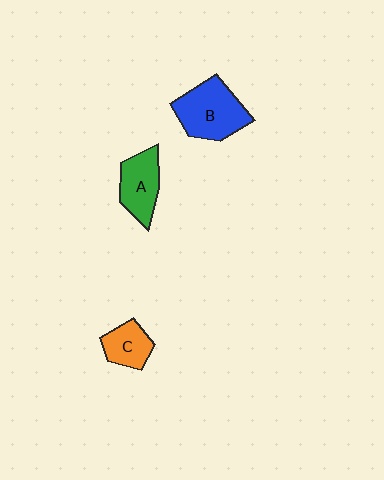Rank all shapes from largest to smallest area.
From largest to smallest: B (blue), A (green), C (orange).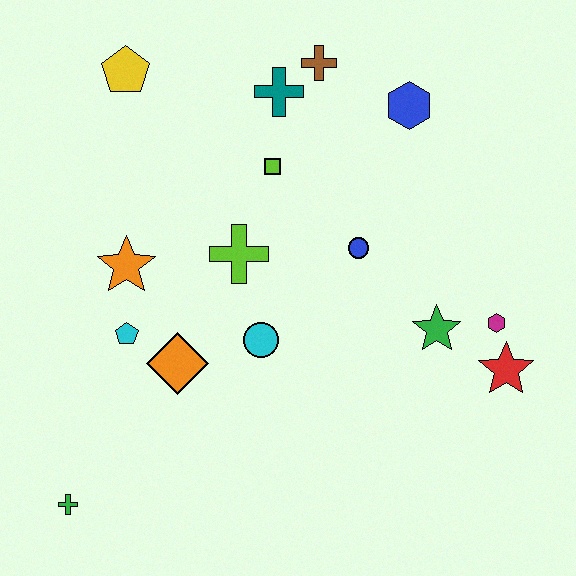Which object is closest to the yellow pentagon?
The teal cross is closest to the yellow pentagon.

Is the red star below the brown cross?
Yes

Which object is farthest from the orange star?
The red star is farthest from the orange star.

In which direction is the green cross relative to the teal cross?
The green cross is below the teal cross.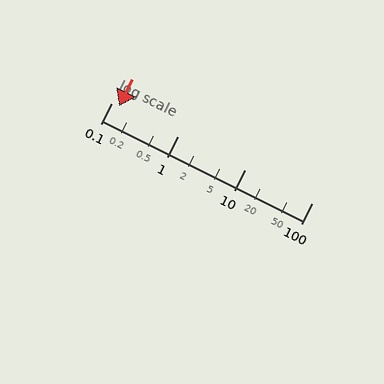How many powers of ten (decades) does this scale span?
The scale spans 3 decades, from 0.1 to 100.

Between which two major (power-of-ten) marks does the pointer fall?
The pointer is between 0.1 and 1.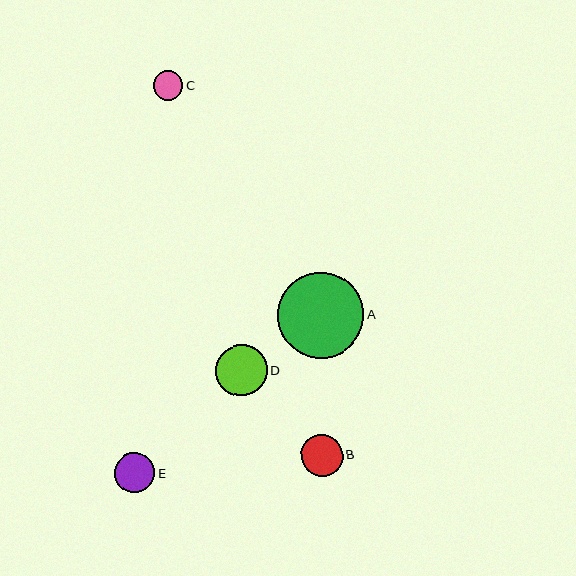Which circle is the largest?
Circle A is the largest with a size of approximately 86 pixels.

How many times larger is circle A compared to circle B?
Circle A is approximately 2.1 times the size of circle B.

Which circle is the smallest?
Circle C is the smallest with a size of approximately 30 pixels.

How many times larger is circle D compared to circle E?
Circle D is approximately 1.3 times the size of circle E.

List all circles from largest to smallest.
From largest to smallest: A, D, B, E, C.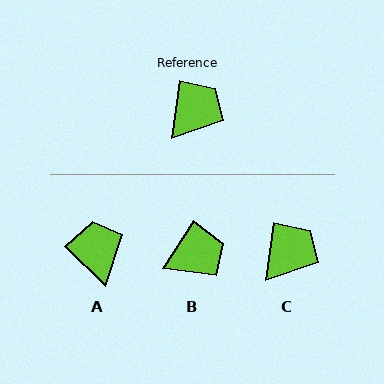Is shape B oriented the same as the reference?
No, it is off by about 25 degrees.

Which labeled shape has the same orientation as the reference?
C.